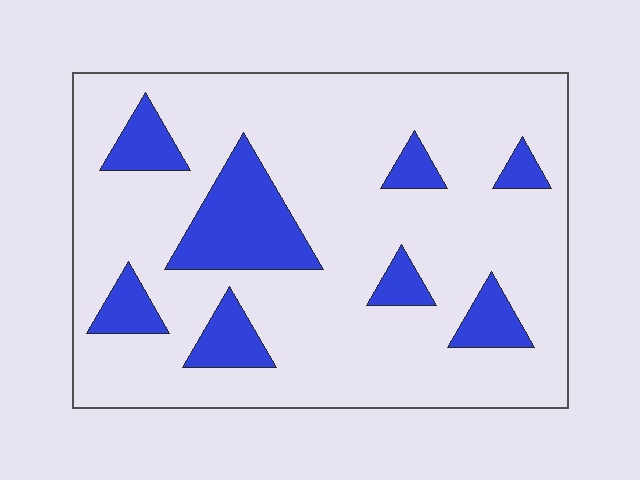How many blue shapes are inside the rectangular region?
8.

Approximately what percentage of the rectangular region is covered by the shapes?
Approximately 20%.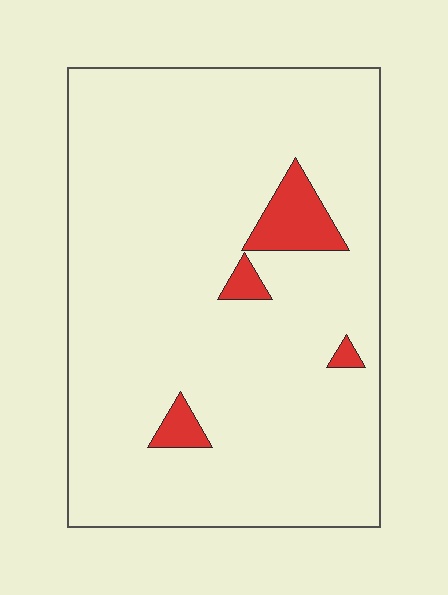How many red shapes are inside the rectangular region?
4.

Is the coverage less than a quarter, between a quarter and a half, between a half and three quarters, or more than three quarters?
Less than a quarter.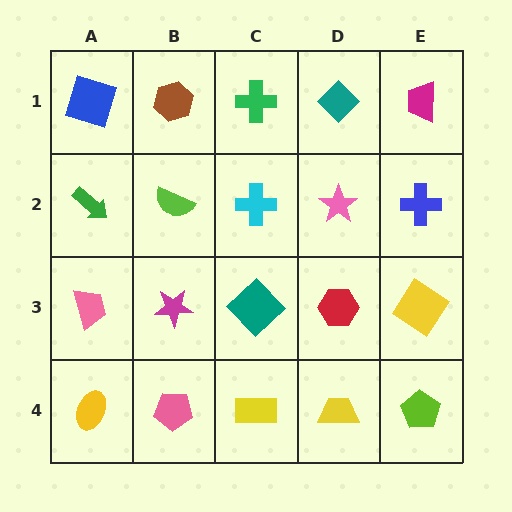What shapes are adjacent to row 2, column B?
A brown hexagon (row 1, column B), a magenta star (row 3, column B), a green arrow (row 2, column A), a cyan cross (row 2, column C).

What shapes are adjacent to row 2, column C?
A green cross (row 1, column C), a teal diamond (row 3, column C), a lime semicircle (row 2, column B), a pink star (row 2, column D).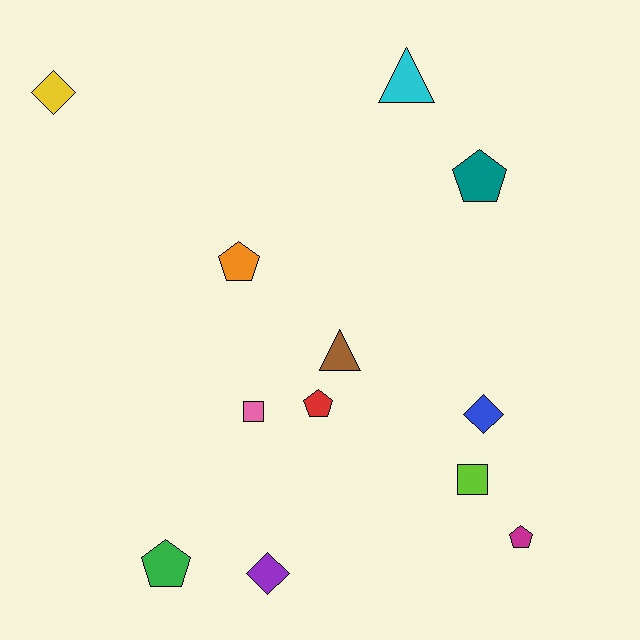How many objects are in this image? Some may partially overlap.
There are 12 objects.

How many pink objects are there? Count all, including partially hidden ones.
There is 1 pink object.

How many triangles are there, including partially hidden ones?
There are 2 triangles.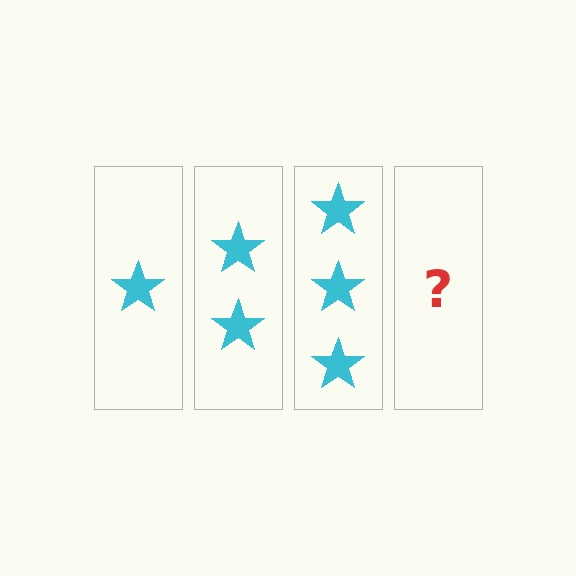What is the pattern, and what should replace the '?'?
The pattern is that each step adds one more star. The '?' should be 4 stars.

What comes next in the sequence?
The next element should be 4 stars.